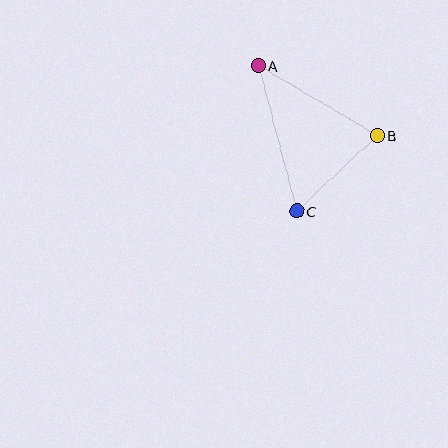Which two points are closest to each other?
Points B and C are closest to each other.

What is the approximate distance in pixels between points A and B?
The distance between A and B is approximately 138 pixels.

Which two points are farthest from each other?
Points A and C are farthest from each other.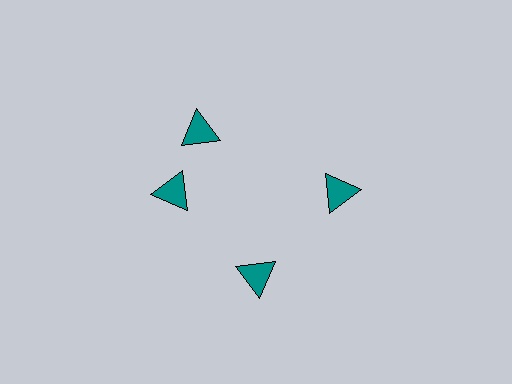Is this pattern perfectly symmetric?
No. The 4 teal triangles are arranged in a ring, but one element near the 12 o'clock position is rotated out of alignment along the ring, breaking the 4-fold rotational symmetry.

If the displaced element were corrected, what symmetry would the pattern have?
It would have 4-fold rotational symmetry — the pattern would map onto itself every 90 degrees.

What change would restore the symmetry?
The symmetry would be restored by rotating it back into even spacing with its neighbors so that all 4 triangles sit at equal angles and equal distance from the center.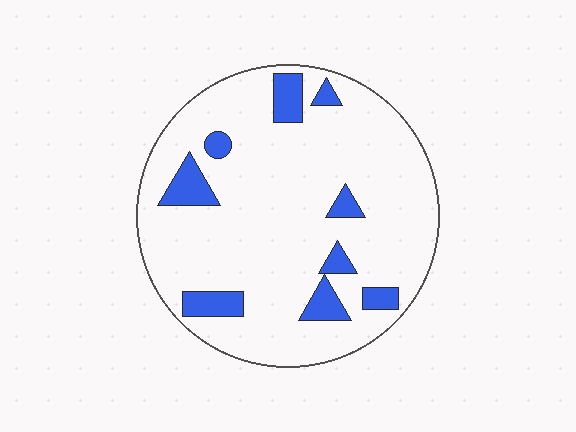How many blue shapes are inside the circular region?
9.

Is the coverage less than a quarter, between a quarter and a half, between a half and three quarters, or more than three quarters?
Less than a quarter.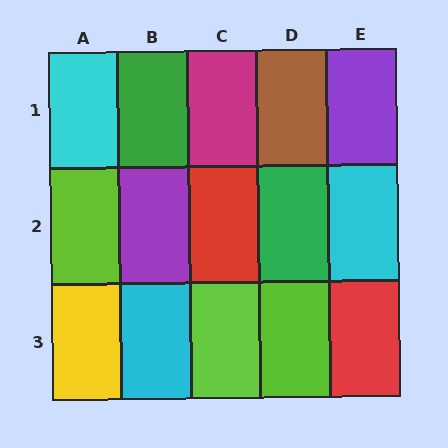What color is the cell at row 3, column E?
Red.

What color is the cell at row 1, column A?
Cyan.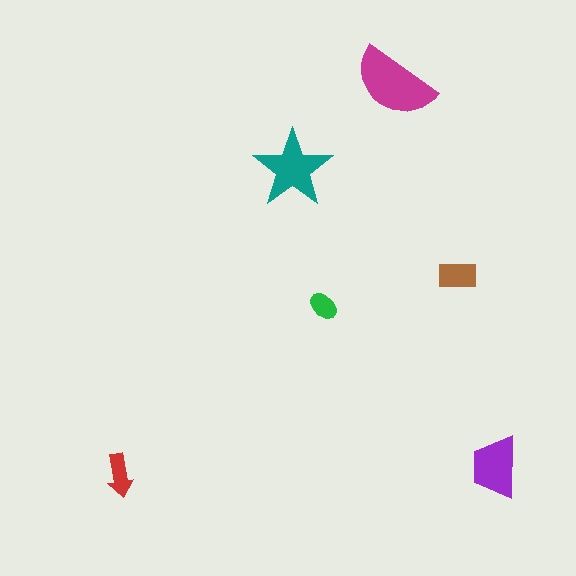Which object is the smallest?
The green ellipse.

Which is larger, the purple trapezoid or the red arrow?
The purple trapezoid.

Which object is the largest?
The magenta semicircle.